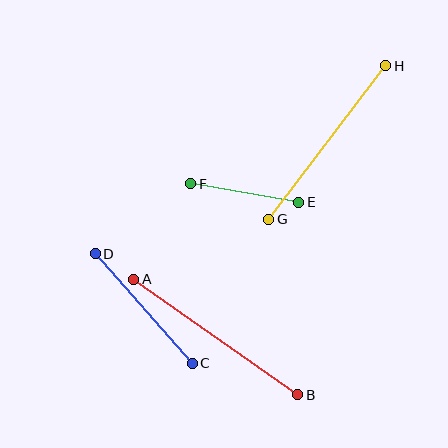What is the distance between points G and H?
The distance is approximately 193 pixels.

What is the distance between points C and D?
The distance is approximately 146 pixels.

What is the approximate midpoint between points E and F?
The midpoint is at approximately (245, 193) pixels.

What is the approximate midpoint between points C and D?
The midpoint is at approximately (144, 308) pixels.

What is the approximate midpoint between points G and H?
The midpoint is at approximately (327, 143) pixels.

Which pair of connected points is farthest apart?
Points A and B are farthest apart.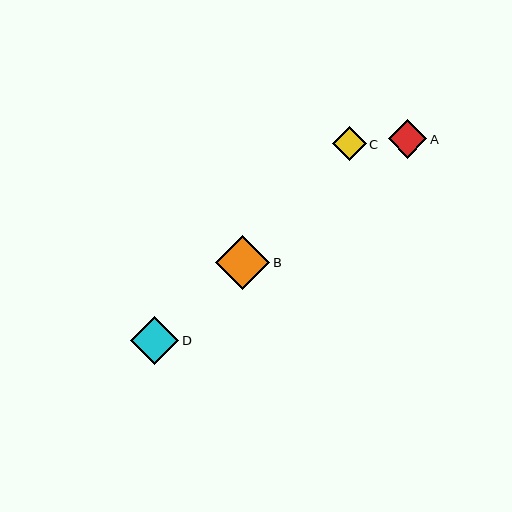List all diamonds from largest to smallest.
From largest to smallest: B, D, A, C.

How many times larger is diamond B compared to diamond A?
Diamond B is approximately 1.4 times the size of diamond A.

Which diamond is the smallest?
Diamond C is the smallest with a size of approximately 34 pixels.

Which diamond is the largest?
Diamond B is the largest with a size of approximately 54 pixels.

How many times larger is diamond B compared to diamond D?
Diamond B is approximately 1.1 times the size of diamond D.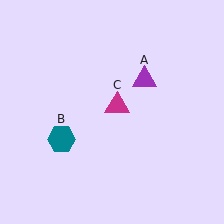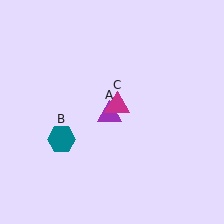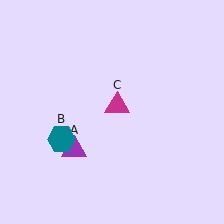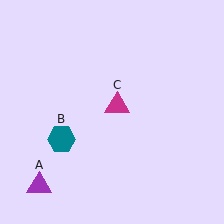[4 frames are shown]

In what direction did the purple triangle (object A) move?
The purple triangle (object A) moved down and to the left.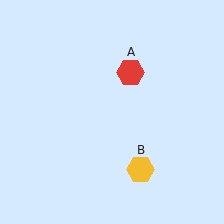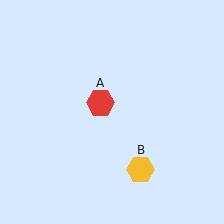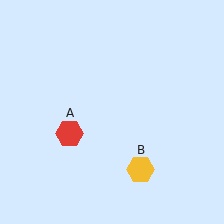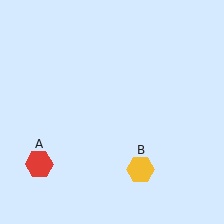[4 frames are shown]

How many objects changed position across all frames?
1 object changed position: red hexagon (object A).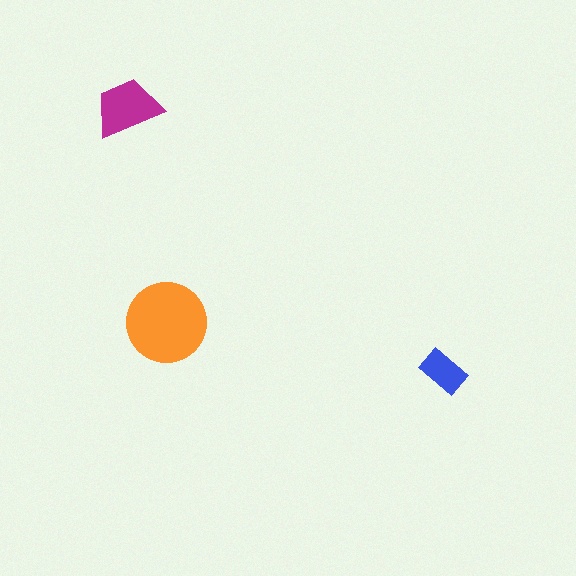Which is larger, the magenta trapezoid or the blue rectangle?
The magenta trapezoid.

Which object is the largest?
The orange circle.